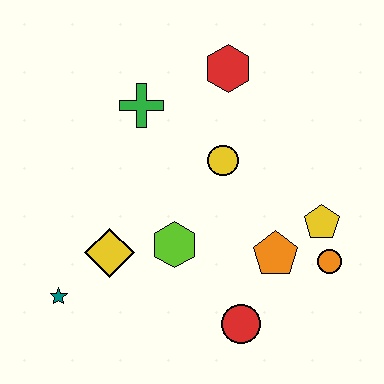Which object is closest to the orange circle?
The yellow pentagon is closest to the orange circle.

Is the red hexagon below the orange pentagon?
No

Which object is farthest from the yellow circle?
The teal star is farthest from the yellow circle.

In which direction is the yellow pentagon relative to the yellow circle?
The yellow pentagon is to the right of the yellow circle.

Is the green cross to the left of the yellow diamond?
No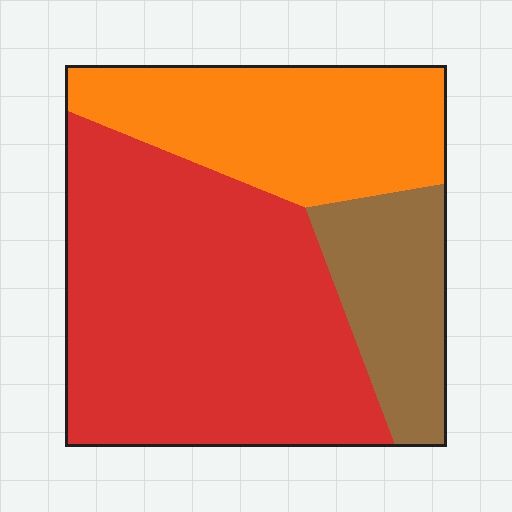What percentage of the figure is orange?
Orange covers 28% of the figure.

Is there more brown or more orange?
Orange.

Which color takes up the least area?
Brown, at roughly 15%.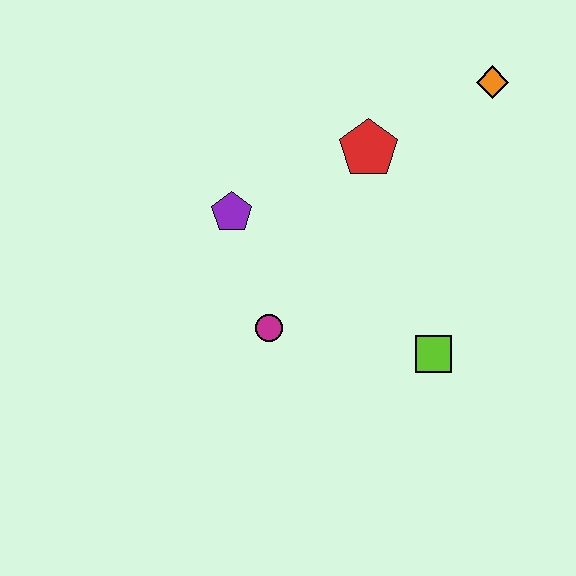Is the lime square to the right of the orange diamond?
No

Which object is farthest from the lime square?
The orange diamond is farthest from the lime square.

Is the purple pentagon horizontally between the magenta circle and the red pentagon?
No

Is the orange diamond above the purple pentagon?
Yes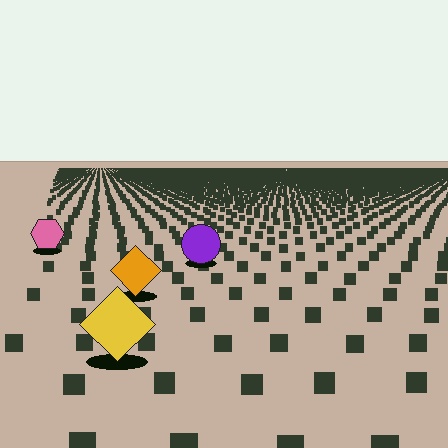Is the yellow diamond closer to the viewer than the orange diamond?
Yes. The yellow diamond is closer — you can tell from the texture gradient: the ground texture is coarser near it.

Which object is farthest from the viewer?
The pink hexagon is farthest from the viewer. It appears smaller and the ground texture around it is denser.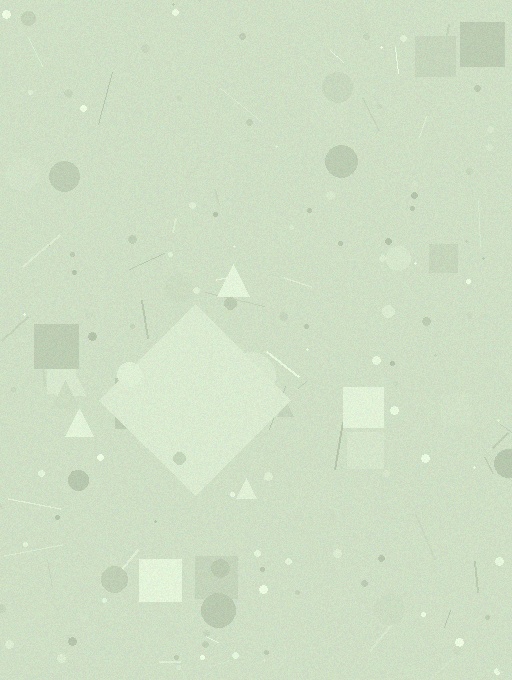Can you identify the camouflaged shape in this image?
The camouflaged shape is a diamond.